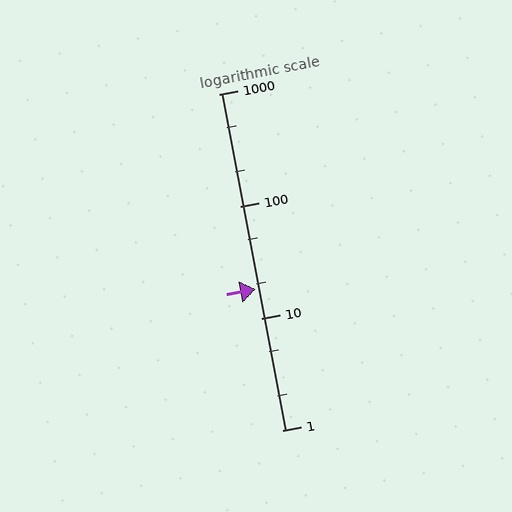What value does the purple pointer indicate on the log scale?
The pointer indicates approximately 18.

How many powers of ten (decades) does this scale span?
The scale spans 3 decades, from 1 to 1000.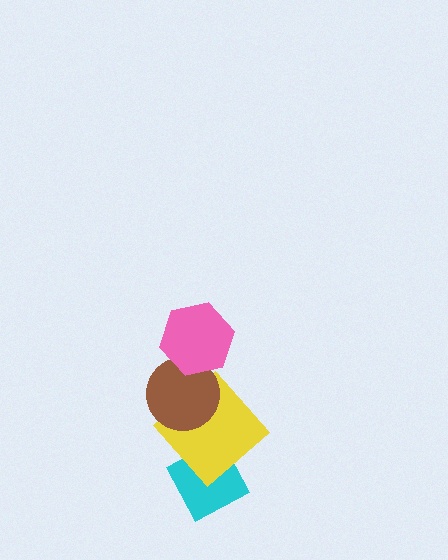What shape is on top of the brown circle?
The pink hexagon is on top of the brown circle.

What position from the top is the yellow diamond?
The yellow diamond is 3rd from the top.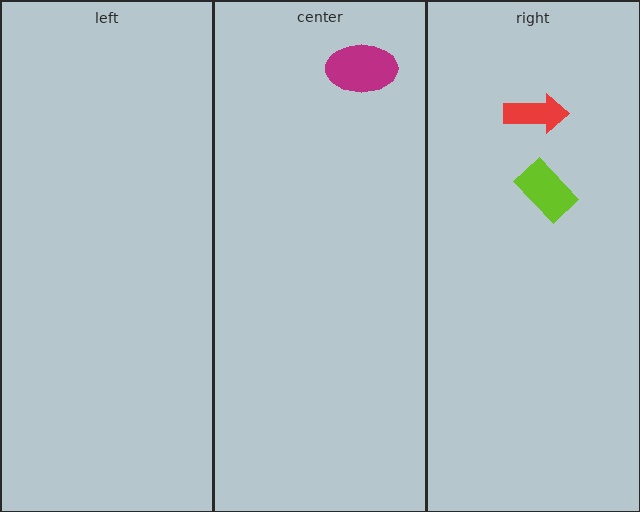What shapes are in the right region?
The lime rectangle, the red arrow.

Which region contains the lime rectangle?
The right region.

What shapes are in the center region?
The magenta ellipse.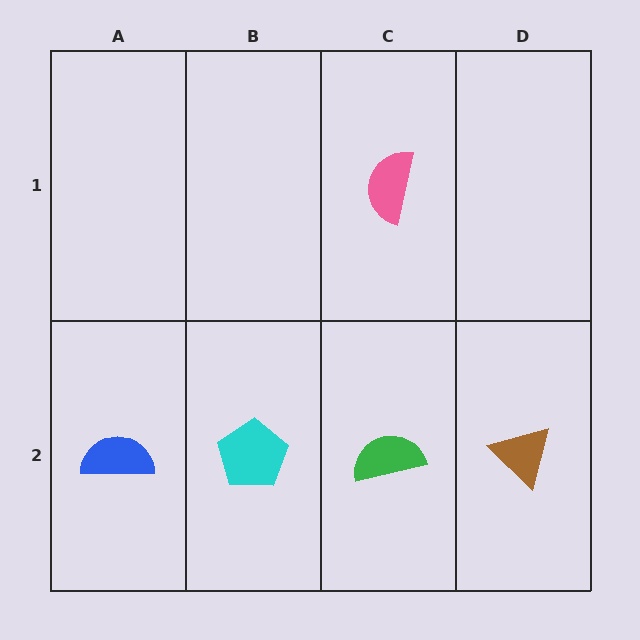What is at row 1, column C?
A pink semicircle.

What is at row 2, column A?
A blue semicircle.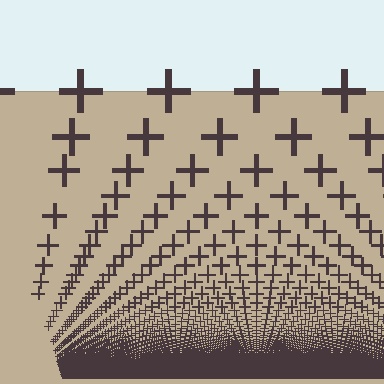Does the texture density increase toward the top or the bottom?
Density increases toward the bottom.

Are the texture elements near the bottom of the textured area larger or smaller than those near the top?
Smaller. The gradient is inverted — elements near the bottom are smaller and denser.